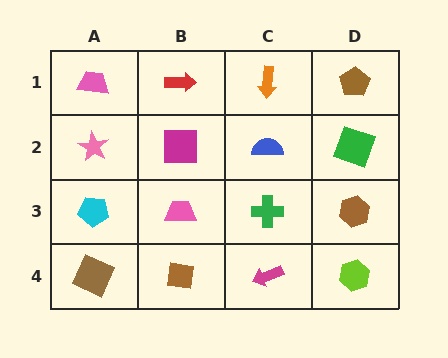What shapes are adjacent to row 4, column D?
A brown hexagon (row 3, column D), a magenta arrow (row 4, column C).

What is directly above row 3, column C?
A blue semicircle.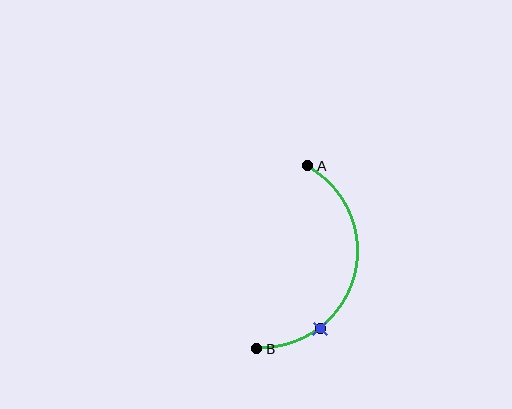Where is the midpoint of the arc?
The arc midpoint is the point on the curve farthest from the straight line joining A and B. It sits to the right of that line.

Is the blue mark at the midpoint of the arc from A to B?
No. The blue mark lies on the arc but is closer to endpoint B. The arc midpoint would be at the point on the curve equidistant along the arc from both A and B.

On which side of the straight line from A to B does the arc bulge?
The arc bulges to the right of the straight line connecting A and B.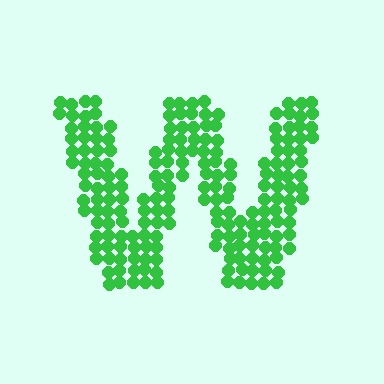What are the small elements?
The small elements are circles.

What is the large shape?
The large shape is the letter W.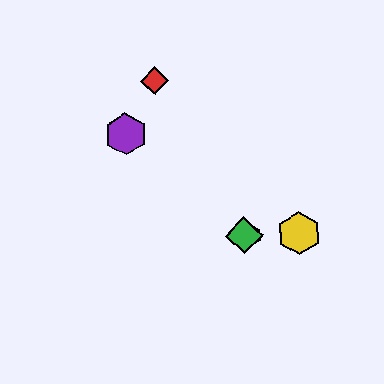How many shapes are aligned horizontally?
3 shapes (the blue hexagon, the green diamond, the yellow hexagon) are aligned horizontally.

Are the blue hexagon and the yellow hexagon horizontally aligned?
Yes, both are at y≈235.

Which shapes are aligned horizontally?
The blue hexagon, the green diamond, the yellow hexagon are aligned horizontally.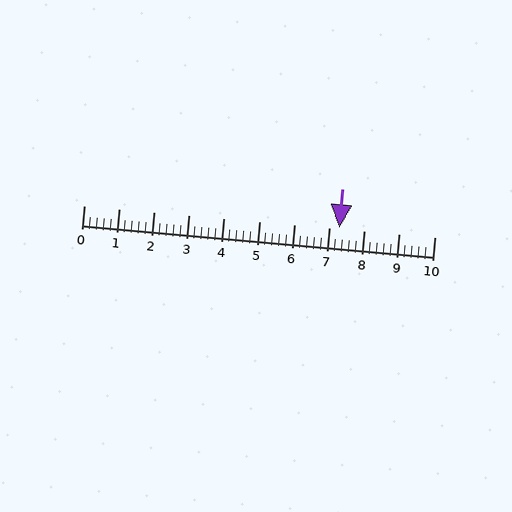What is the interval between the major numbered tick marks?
The major tick marks are spaced 1 units apart.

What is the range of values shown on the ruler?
The ruler shows values from 0 to 10.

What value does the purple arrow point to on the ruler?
The purple arrow points to approximately 7.3.